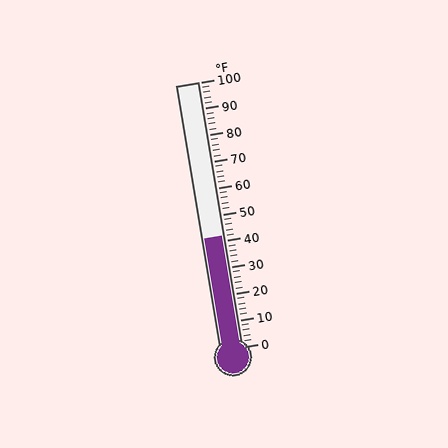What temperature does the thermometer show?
The thermometer shows approximately 42°F.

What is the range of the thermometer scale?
The thermometer scale ranges from 0°F to 100°F.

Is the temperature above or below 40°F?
The temperature is above 40°F.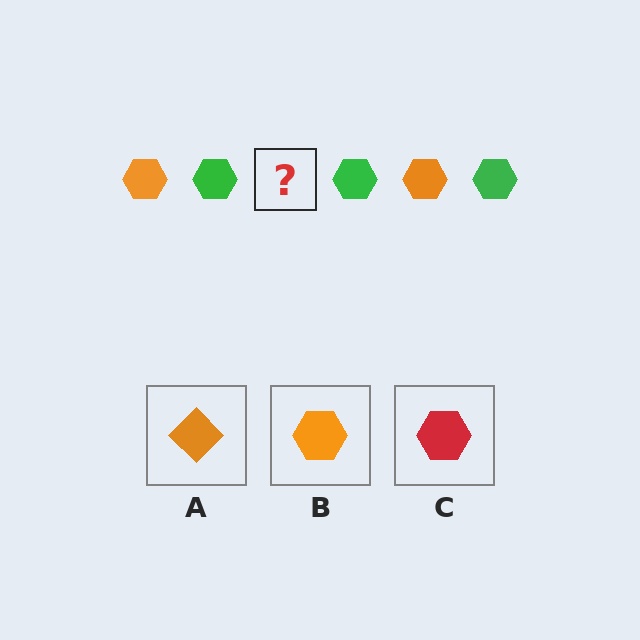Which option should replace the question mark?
Option B.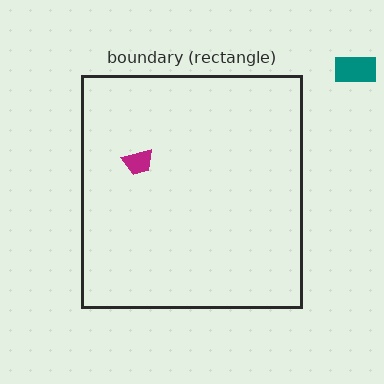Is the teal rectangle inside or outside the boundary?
Outside.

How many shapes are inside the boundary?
1 inside, 1 outside.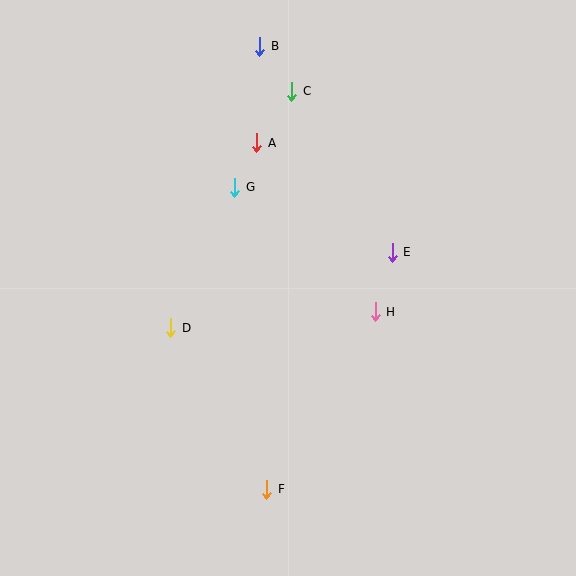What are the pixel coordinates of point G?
Point G is at (235, 187).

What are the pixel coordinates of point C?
Point C is at (292, 91).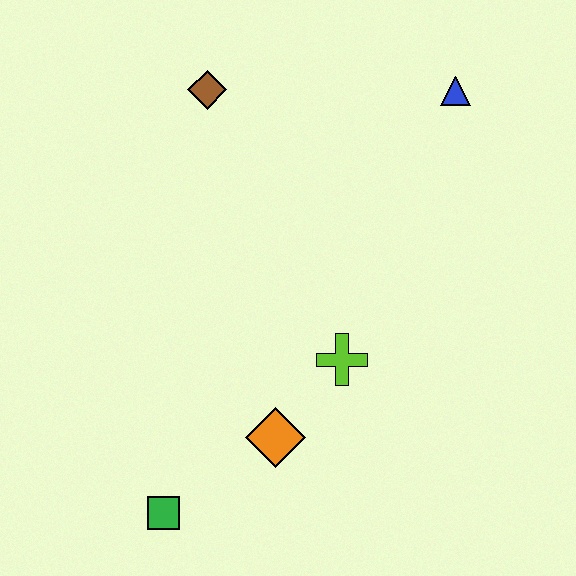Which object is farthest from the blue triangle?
The green square is farthest from the blue triangle.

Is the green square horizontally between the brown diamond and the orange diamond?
No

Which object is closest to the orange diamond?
The lime cross is closest to the orange diamond.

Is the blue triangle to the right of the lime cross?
Yes